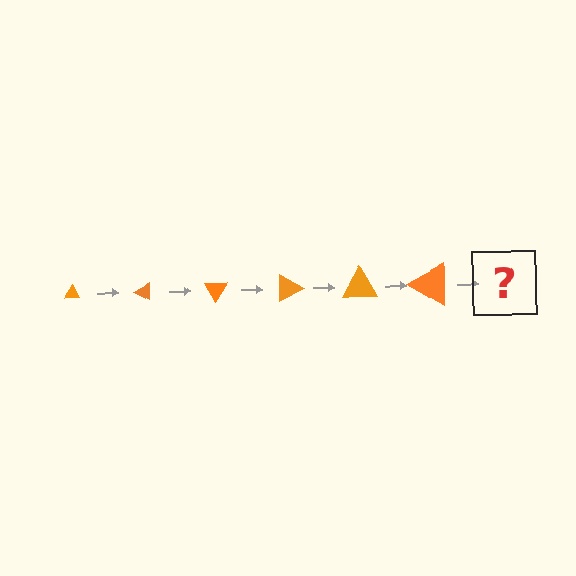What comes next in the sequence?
The next element should be a triangle, larger than the previous one and rotated 180 degrees from the start.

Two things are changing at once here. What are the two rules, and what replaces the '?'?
The two rules are that the triangle grows larger each step and it rotates 30 degrees each step. The '?' should be a triangle, larger than the previous one and rotated 180 degrees from the start.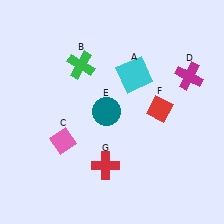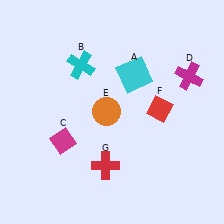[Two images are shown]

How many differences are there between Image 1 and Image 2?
There are 3 differences between the two images.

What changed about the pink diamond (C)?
In Image 1, C is pink. In Image 2, it changed to magenta.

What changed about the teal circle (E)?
In Image 1, E is teal. In Image 2, it changed to orange.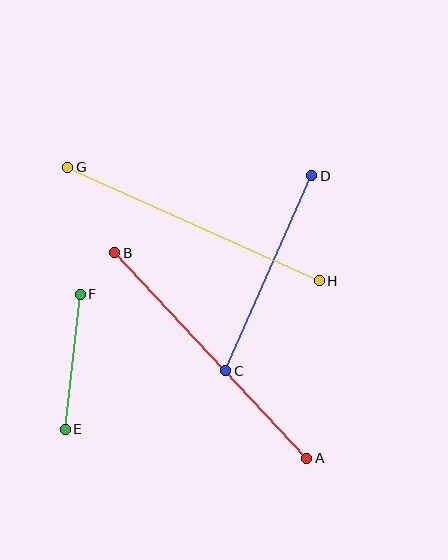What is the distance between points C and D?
The distance is approximately 213 pixels.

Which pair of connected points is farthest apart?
Points A and B are farthest apart.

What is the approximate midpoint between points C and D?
The midpoint is at approximately (269, 273) pixels.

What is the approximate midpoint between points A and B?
The midpoint is at approximately (211, 356) pixels.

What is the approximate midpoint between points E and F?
The midpoint is at approximately (73, 362) pixels.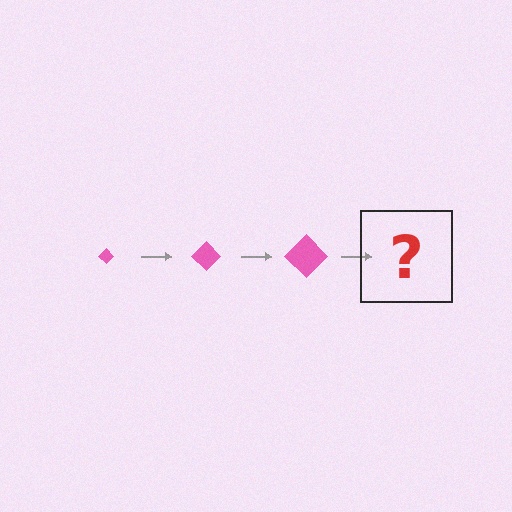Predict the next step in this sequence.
The next step is a pink diamond, larger than the previous one.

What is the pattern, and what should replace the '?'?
The pattern is that the diamond gets progressively larger each step. The '?' should be a pink diamond, larger than the previous one.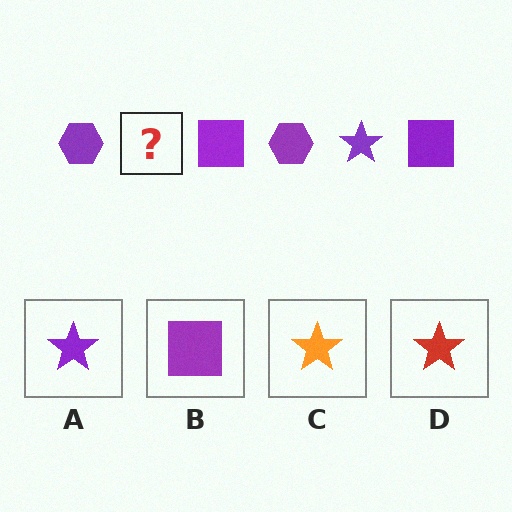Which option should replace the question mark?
Option A.